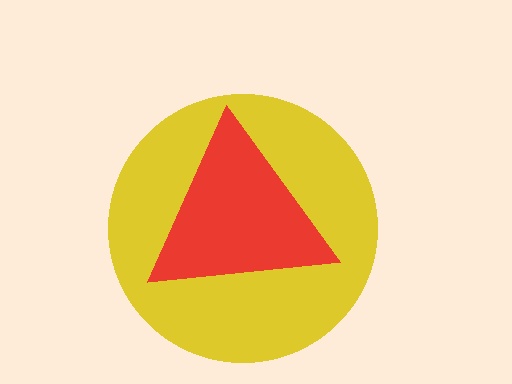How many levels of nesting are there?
2.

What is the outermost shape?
The yellow circle.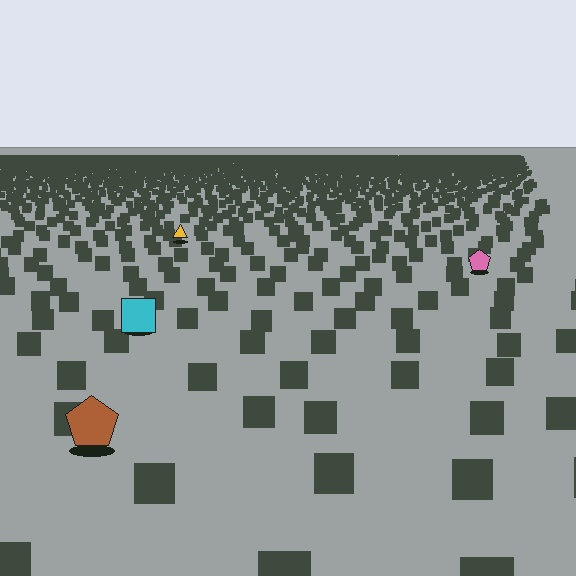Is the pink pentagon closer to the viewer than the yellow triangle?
Yes. The pink pentagon is closer — you can tell from the texture gradient: the ground texture is coarser near it.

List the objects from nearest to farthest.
From nearest to farthest: the brown pentagon, the cyan square, the pink pentagon, the yellow triangle.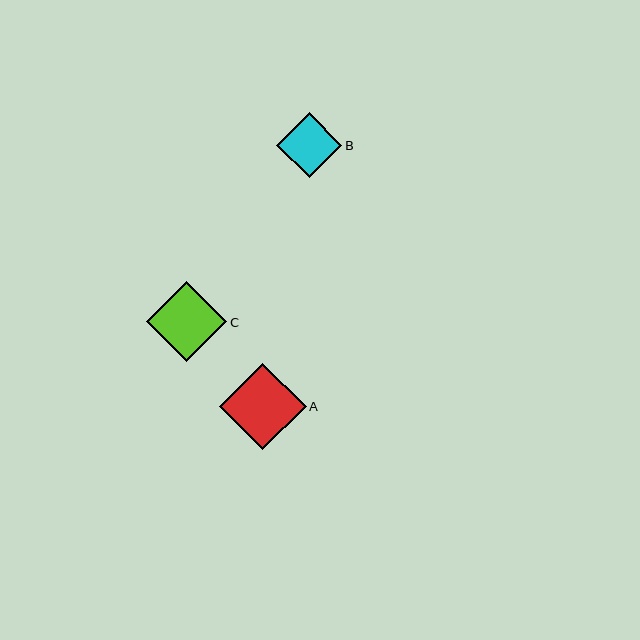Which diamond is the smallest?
Diamond B is the smallest with a size of approximately 65 pixels.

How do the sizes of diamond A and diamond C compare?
Diamond A and diamond C are approximately the same size.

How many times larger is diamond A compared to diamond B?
Diamond A is approximately 1.3 times the size of diamond B.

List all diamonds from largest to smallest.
From largest to smallest: A, C, B.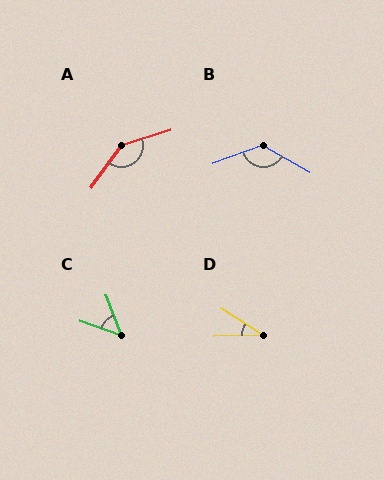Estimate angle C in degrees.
Approximately 51 degrees.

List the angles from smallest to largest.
D (34°), C (51°), B (130°), A (143°).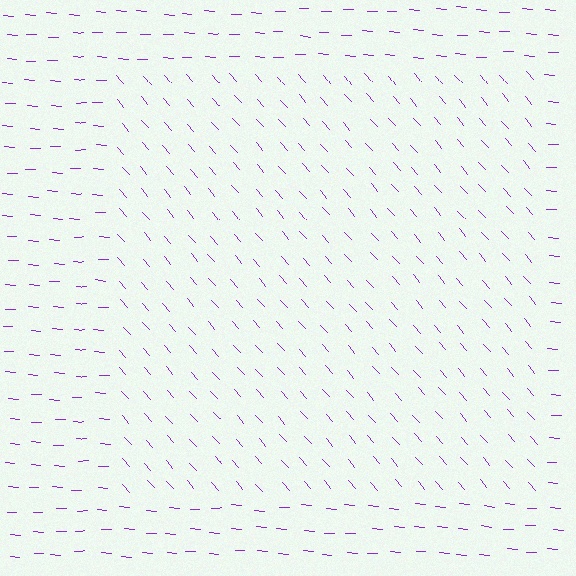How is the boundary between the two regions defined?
The boundary is defined purely by a change in line orientation (approximately 45 degrees difference). All lines are the same color and thickness.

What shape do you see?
I see a rectangle.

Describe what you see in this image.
The image is filled with small purple line segments. A rectangle region in the image has lines oriented differently from the surrounding lines, creating a visible texture boundary.